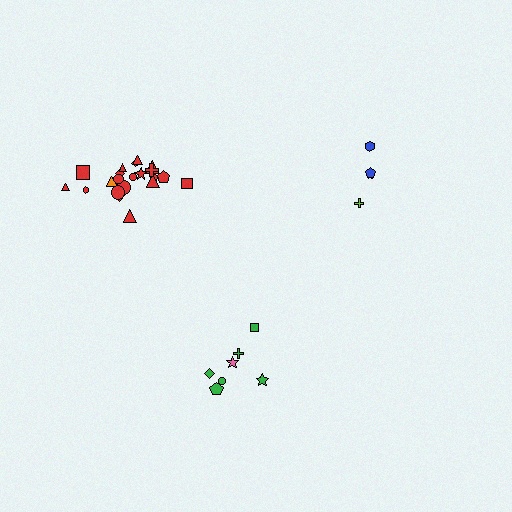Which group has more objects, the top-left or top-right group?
The top-left group.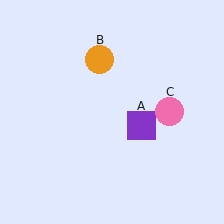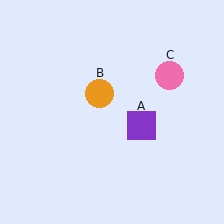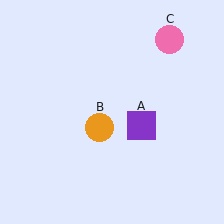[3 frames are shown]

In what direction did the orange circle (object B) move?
The orange circle (object B) moved down.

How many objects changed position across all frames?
2 objects changed position: orange circle (object B), pink circle (object C).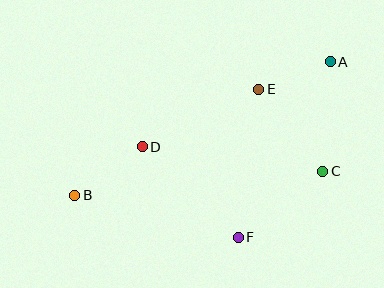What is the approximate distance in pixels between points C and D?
The distance between C and D is approximately 183 pixels.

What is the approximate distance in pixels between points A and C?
The distance between A and C is approximately 110 pixels.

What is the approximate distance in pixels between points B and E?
The distance between B and E is approximately 212 pixels.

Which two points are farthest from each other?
Points A and B are farthest from each other.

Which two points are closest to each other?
Points A and E are closest to each other.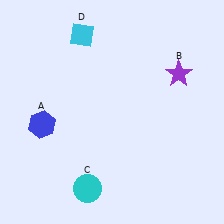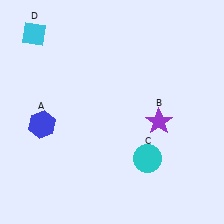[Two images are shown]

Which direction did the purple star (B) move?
The purple star (B) moved down.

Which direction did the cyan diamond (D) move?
The cyan diamond (D) moved left.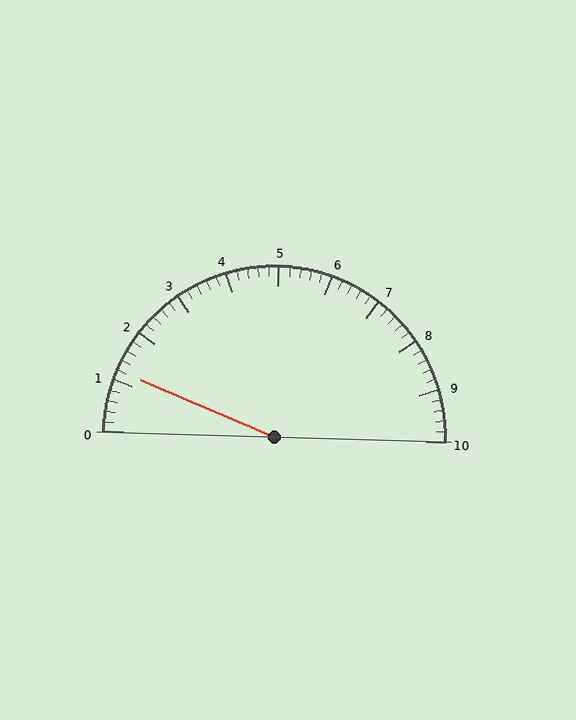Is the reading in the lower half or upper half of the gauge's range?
The reading is in the lower half of the range (0 to 10).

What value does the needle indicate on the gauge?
The needle indicates approximately 1.2.